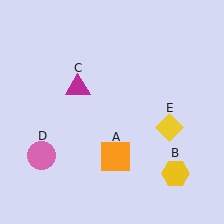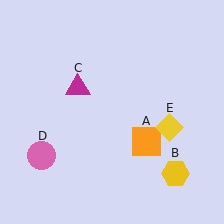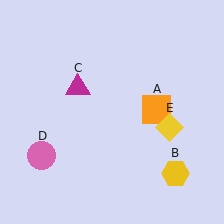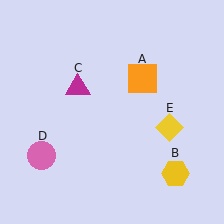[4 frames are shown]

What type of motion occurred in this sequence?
The orange square (object A) rotated counterclockwise around the center of the scene.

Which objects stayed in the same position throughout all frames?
Yellow hexagon (object B) and magenta triangle (object C) and pink circle (object D) and yellow diamond (object E) remained stationary.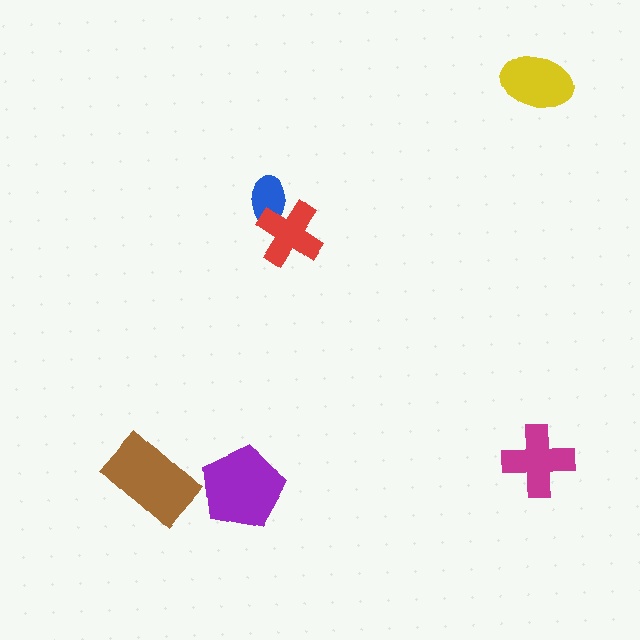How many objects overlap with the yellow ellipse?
0 objects overlap with the yellow ellipse.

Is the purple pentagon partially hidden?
No, no other shape covers it.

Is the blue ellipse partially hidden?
Yes, it is partially covered by another shape.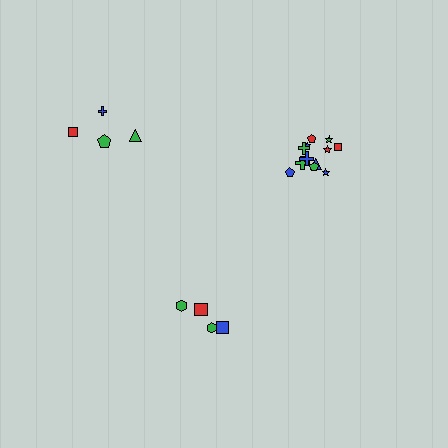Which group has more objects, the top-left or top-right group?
The top-right group.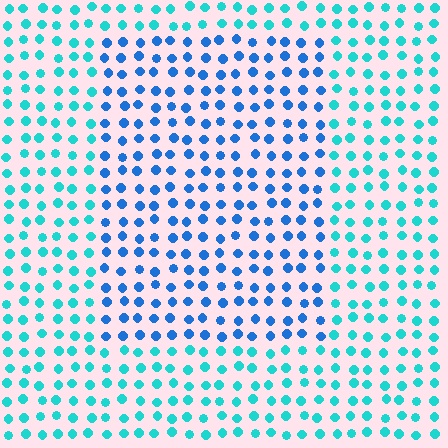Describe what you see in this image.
The image is filled with small cyan elements in a uniform arrangement. A rectangle-shaped region is visible where the elements are tinted to a slightly different hue, forming a subtle color boundary.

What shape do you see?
I see a rectangle.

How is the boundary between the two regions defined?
The boundary is defined purely by a slight shift in hue (about 36 degrees). Spacing, size, and orientation are identical on both sides.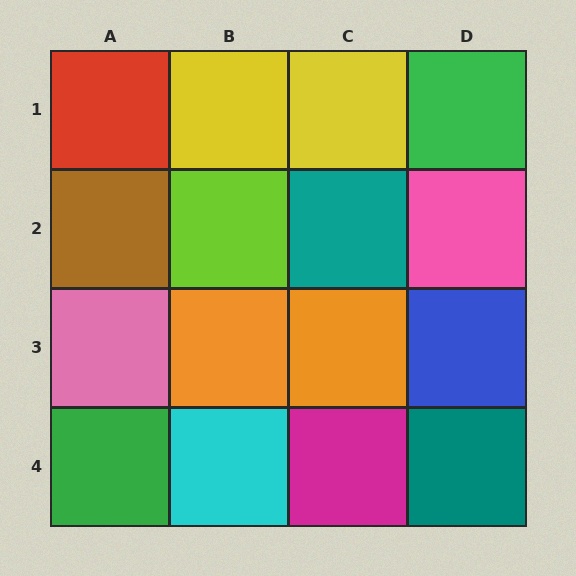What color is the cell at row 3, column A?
Pink.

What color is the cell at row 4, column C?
Magenta.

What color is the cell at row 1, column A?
Red.